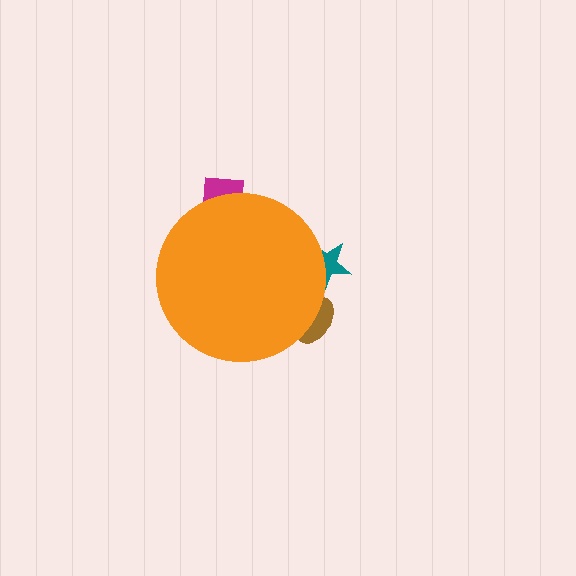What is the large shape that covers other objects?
An orange circle.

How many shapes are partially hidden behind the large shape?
3 shapes are partially hidden.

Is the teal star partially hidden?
Yes, the teal star is partially hidden behind the orange circle.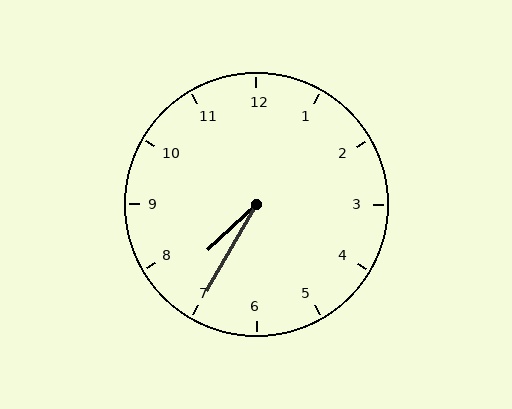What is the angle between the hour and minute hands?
Approximately 18 degrees.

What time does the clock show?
7:35.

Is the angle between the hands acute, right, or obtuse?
It is acute.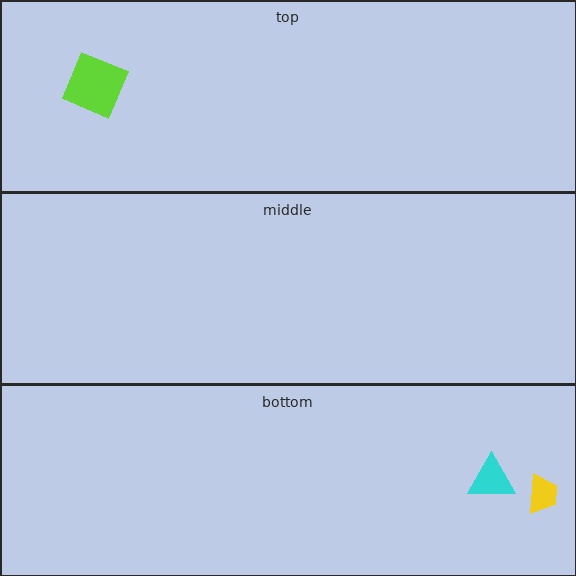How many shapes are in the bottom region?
2.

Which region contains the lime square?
The top region.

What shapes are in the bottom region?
The cyan triangle, the yellow trapezoid.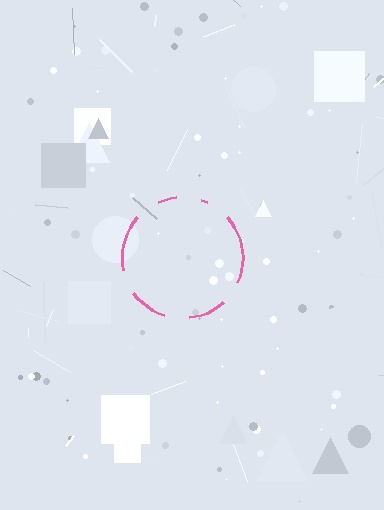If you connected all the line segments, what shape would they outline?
They would outline a circle.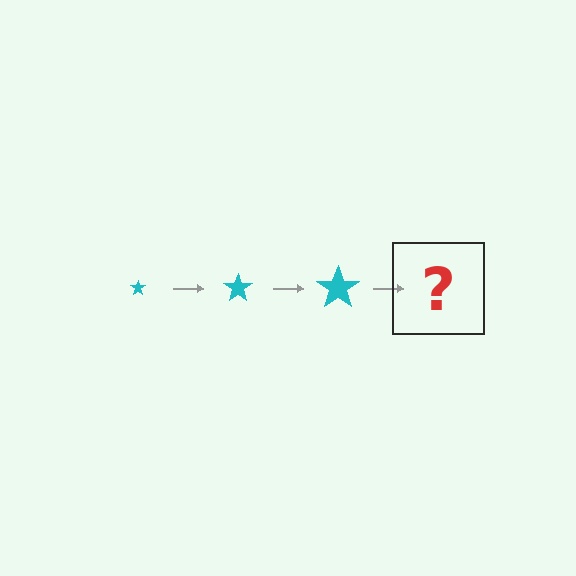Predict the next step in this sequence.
The next step is a cyan star, larger than the previous one.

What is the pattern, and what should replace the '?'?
The pattern is that the star gets progressively larger each step. The '?' should be a cyan star, larger than the previous one.